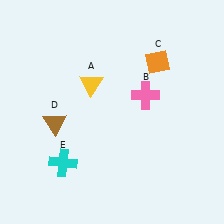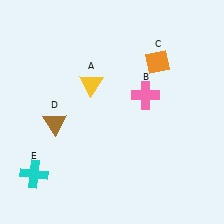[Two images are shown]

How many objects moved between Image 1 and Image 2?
1 object moved between the two images.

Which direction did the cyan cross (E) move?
The cyan cross (E) moved left.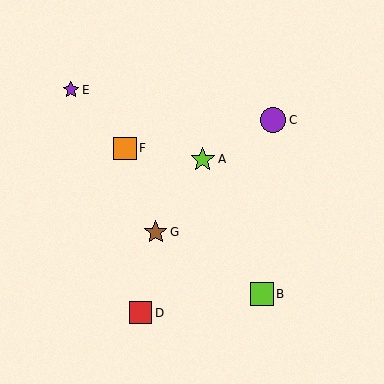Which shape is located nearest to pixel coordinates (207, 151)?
The lime star (labeled A) at (203, 160) is nearest to that location.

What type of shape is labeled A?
Shape A is a lime star.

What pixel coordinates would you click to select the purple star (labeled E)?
Click at (71, 90) to select the purple star E.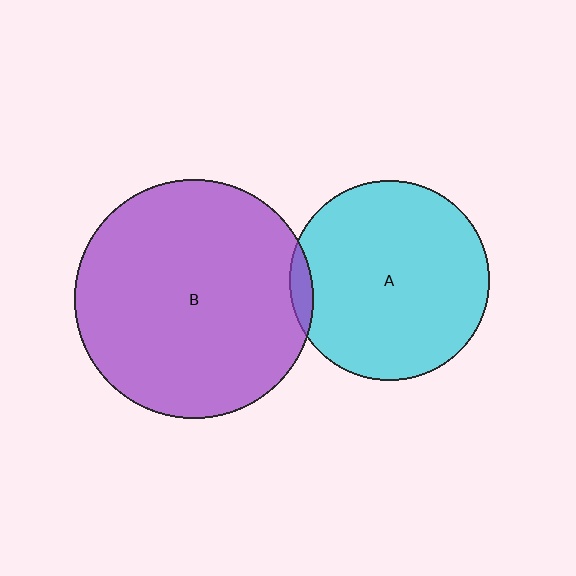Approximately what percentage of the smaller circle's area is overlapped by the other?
Approximately 5%.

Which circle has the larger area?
Circle B (purple).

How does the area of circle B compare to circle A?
Approximately 1.4 times.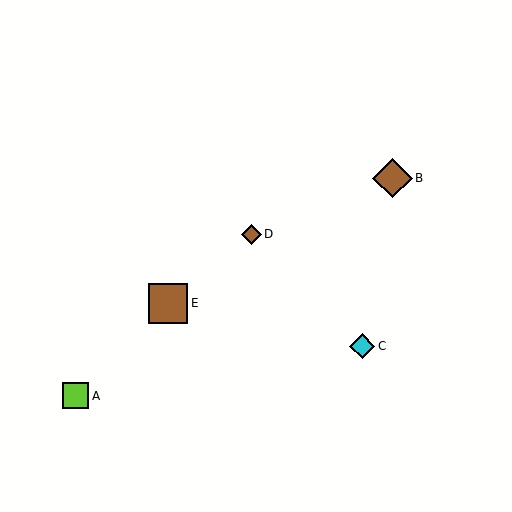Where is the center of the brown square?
The center of the brown square is at (168, 303).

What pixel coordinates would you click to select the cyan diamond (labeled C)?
Click at (362, 346) to select the cyan diamond C.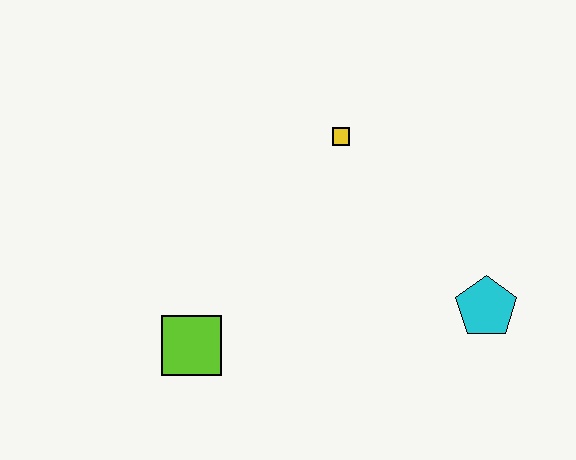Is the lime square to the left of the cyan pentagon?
Yes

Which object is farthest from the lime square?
The cyan pentagon is farthest from the lime square.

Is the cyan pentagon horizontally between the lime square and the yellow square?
No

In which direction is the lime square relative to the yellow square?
The lime square is below the yellow square.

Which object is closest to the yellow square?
The cyan pentagon is closest to the yellow square.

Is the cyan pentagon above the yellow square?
No